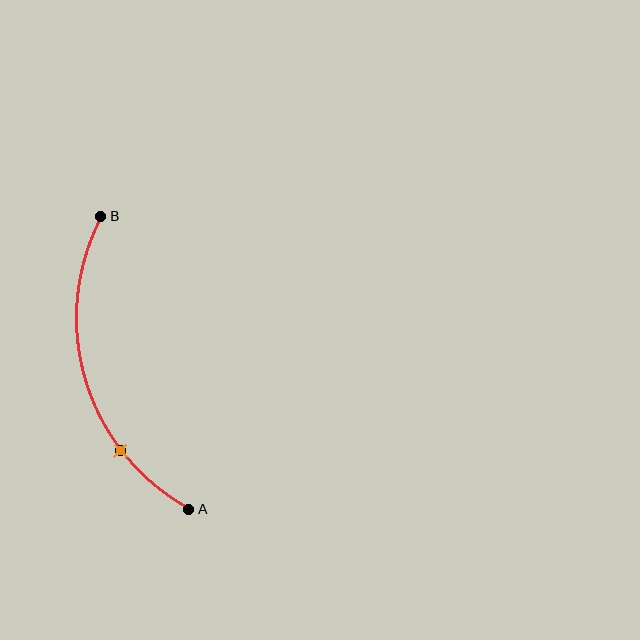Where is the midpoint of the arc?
The arc midpoint is the point on the curve farthest from the straight line joining A and B. It sits to the left of that line.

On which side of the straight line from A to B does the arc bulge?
The arc bulges to the left of the straight line connecting A and B.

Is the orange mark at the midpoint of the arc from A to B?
No. The orange mark lies on the arc but is closer to endpoint A. The arc midpoint would be at the point on the curve equidistant along the arc from both A and B.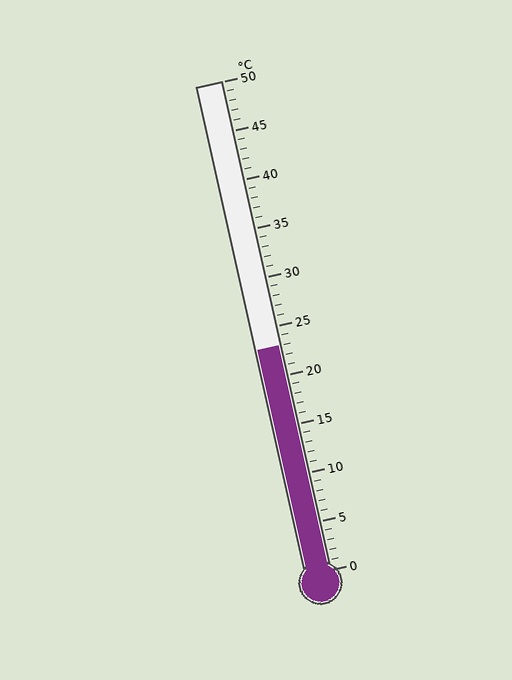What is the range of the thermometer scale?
The thermometer scale ranges from 0°C to 50°C.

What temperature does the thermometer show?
The thermometer shows approximately 23°C.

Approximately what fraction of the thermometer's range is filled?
The thermometer is filled to approximately 45% of its range.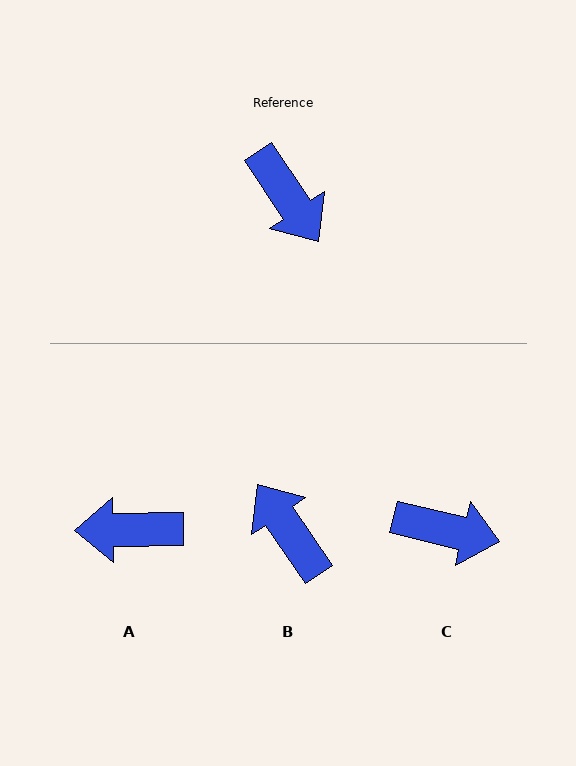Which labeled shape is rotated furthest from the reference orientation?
B, about 180 degrees away.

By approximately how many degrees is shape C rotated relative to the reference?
Approximately 43 degrees counter-clockwise.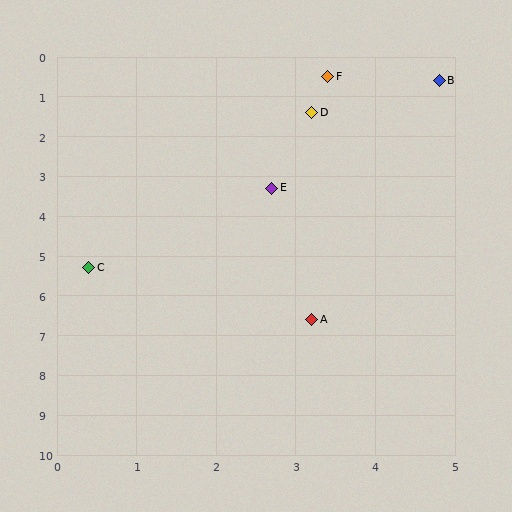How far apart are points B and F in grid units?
Points B and F are about 1.4 grid units apart.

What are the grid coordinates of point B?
Point B is at approximately (4.8, 0.6).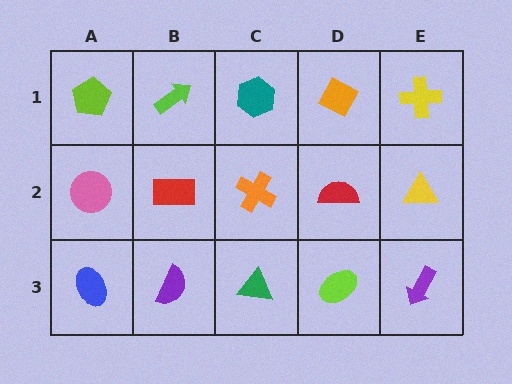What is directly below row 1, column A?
A pink circle.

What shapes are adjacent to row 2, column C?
A teal hexagon (row 1, column C), a green triangle (row 3, column C), a red rectangle (row 2, column B), a red semicircle (row 2, column D).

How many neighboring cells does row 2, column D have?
4.